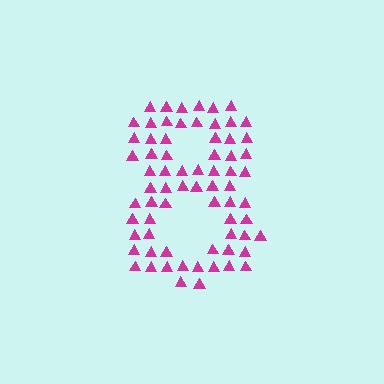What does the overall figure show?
The overall figure shows the digit 8.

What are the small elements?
The small elements are triangles.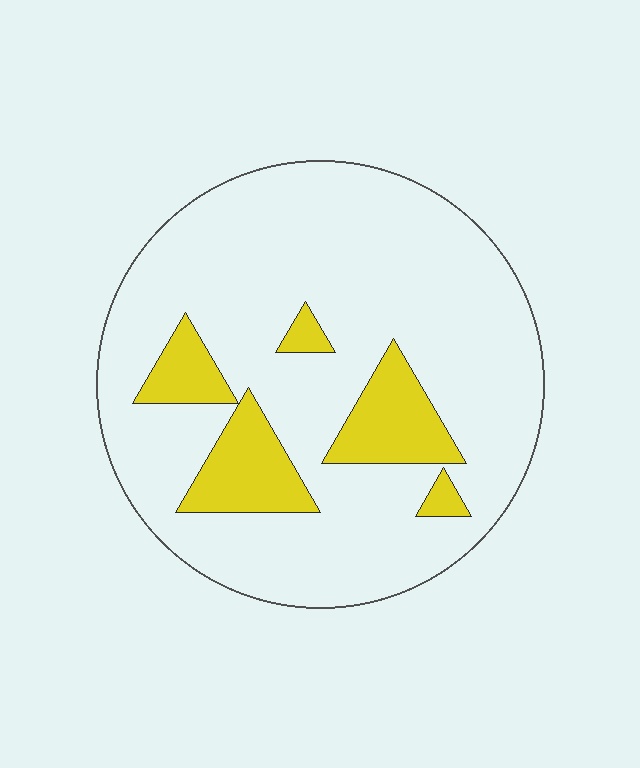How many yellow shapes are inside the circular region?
5.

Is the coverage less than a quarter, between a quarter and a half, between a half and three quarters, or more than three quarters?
Less than a quarter.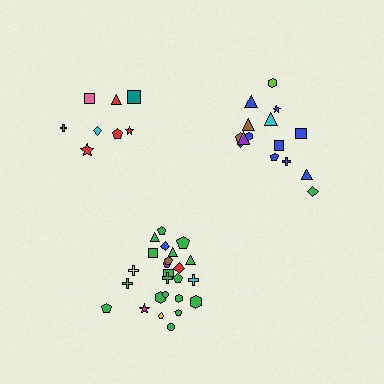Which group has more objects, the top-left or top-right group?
The top-right group.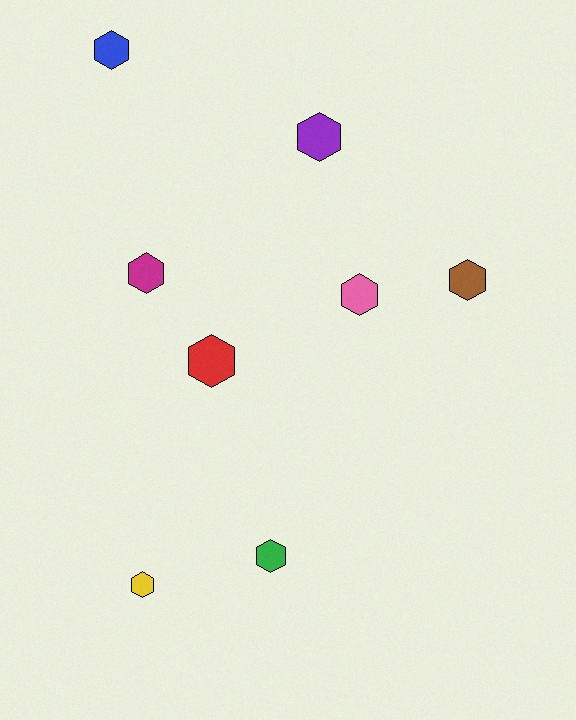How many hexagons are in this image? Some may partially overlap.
There are 8 hexagons.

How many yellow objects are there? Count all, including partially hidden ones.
There is 1 yellow object.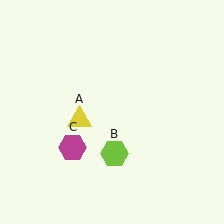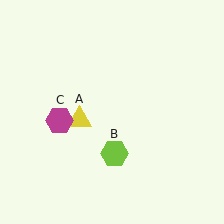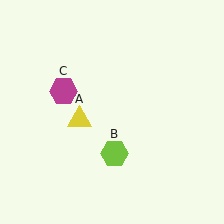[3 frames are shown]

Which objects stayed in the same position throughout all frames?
Yellow triangle (object A) and lime hexagon (object B) remained stationary.